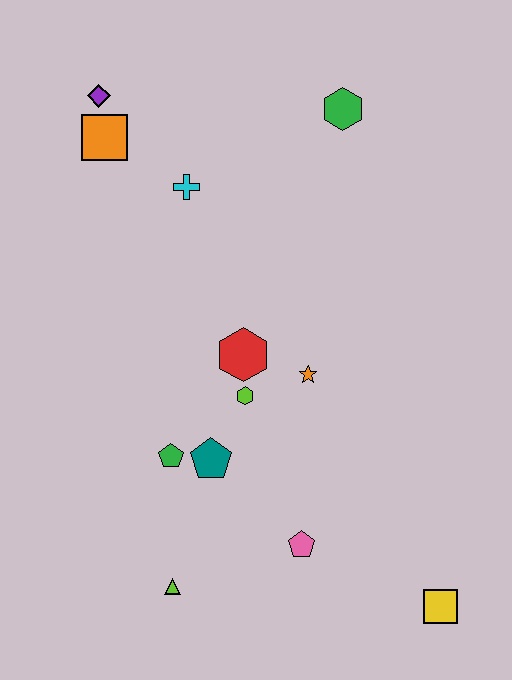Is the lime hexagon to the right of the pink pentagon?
No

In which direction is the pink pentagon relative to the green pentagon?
The pink pentagon is to the right of the green pentagon.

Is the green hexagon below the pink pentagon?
No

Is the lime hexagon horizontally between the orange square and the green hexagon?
Yes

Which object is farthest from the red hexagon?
The yellow square is farthest from the red hexagon.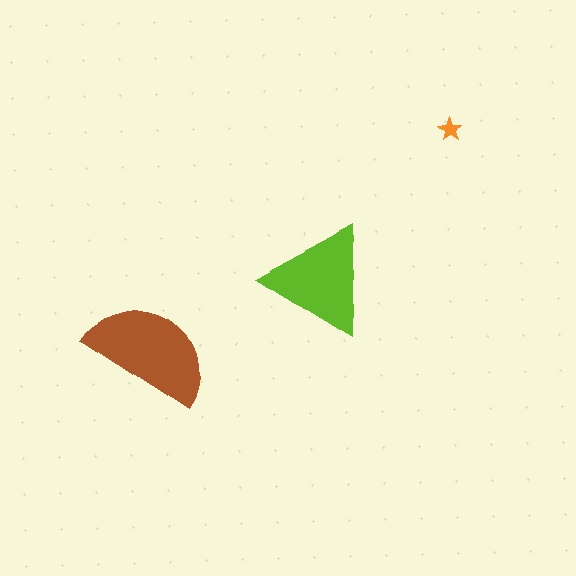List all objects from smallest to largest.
The orange star, the lime triangle, the brown semicircle.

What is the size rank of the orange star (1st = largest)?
3rd.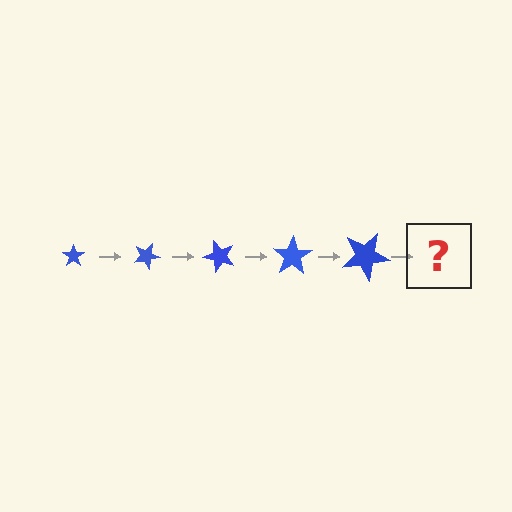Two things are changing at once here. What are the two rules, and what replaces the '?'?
The two rules are that the star grows larger each step and it rotates 25 degrees each step. The '?' should be a star, larger than the previous one and rotated 125 degrees from the start.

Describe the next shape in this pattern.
It should be a star, larger than the previous one and rotated 125 degrees from the start.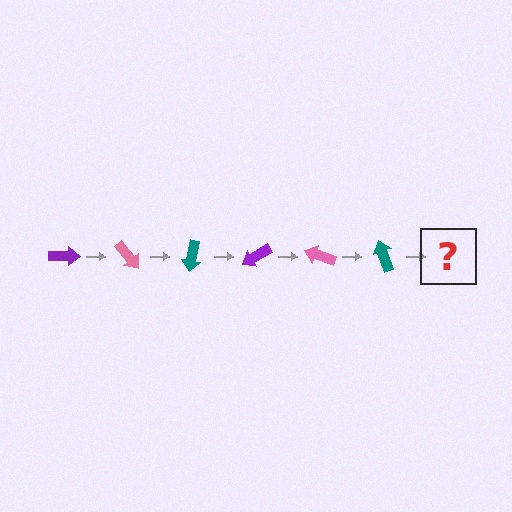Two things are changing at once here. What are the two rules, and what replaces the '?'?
The two rules are that it rotates 50 degrees each step and the color cycles through purple, pink, and teal. The '?' should be a purple arrow, rotated 300 degrees from the start.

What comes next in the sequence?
The next element should be a purple arrow, rotated 300 degrees from the start.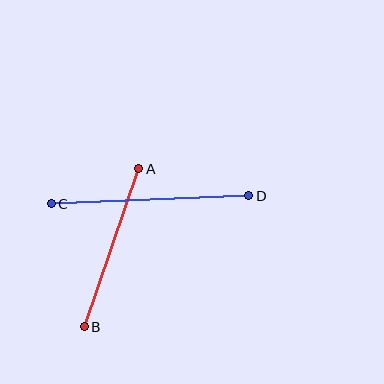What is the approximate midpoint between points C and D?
The midpoint is at approximately (150, 200) pixels.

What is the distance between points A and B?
The distance is approximately 167 pixels.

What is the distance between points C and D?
The distance is approximately 198 pixels.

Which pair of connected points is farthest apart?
Points C and D are farthest apart.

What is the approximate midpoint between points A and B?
The midpoint is at approximately (111, 248) pixels.